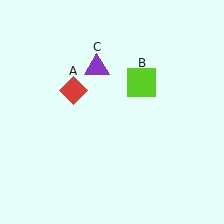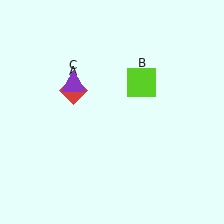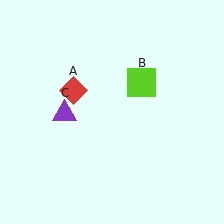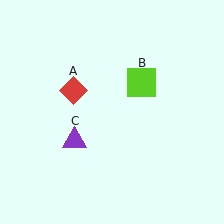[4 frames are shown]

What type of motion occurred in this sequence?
The purple triangle (object C) rotated counterclockwise around the center of the scene.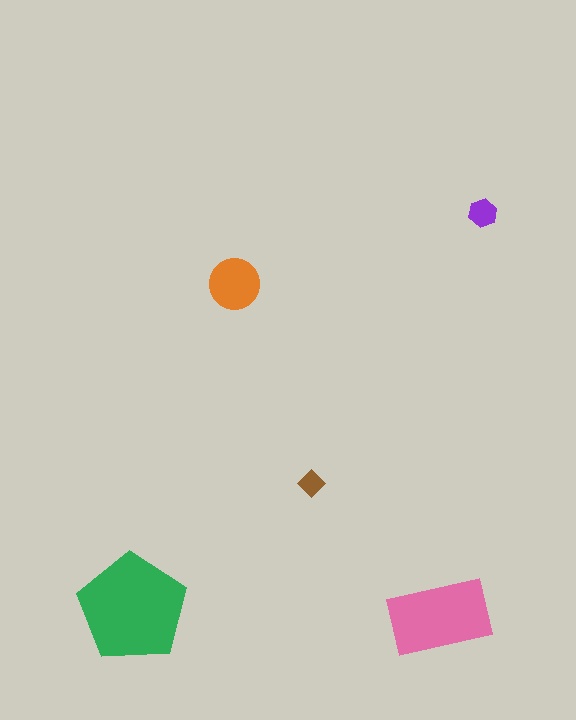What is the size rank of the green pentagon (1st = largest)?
1st.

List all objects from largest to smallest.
The green pentagon, the pink rectangle, the orange circle, the purple hexagon, the brown diamond.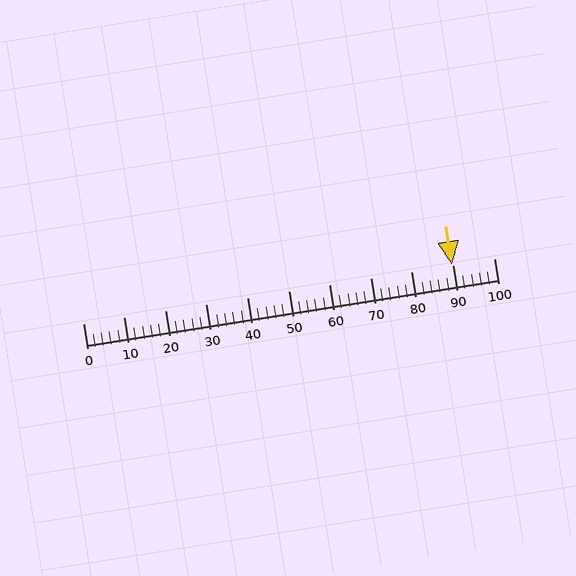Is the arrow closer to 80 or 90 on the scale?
The arrow is closer to 90.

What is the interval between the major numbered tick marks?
The major tick marks are spaced 10 units apart.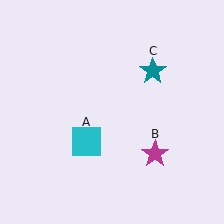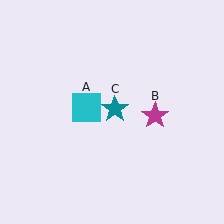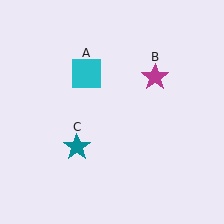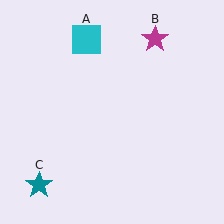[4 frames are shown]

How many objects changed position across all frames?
3 objects changed position: cyan square (object A), magenta star (object B), teal star (object C).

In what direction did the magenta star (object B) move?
The magenta star (object B) moved up.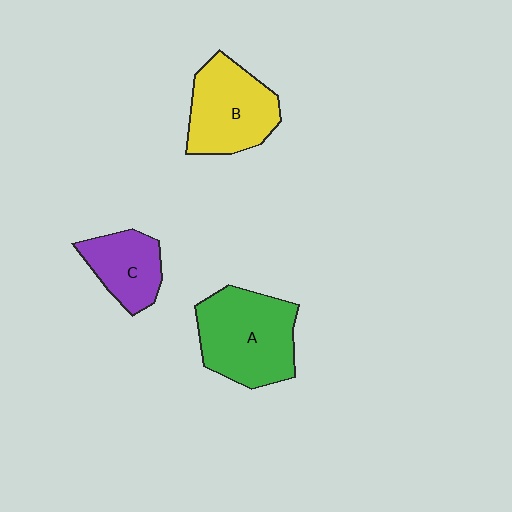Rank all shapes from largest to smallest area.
From largest to smallest: A (green), B (yellow), C (purple).